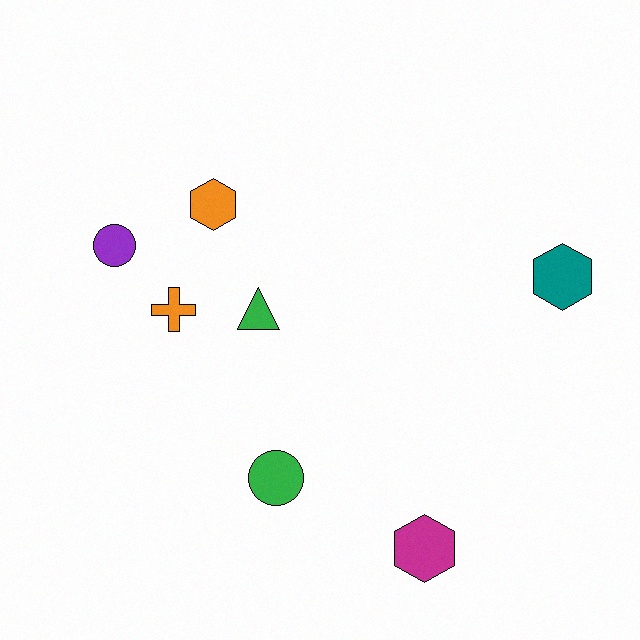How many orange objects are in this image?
There are 2 orange objects.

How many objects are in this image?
There are 7 objects.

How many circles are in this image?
There are 2 circles.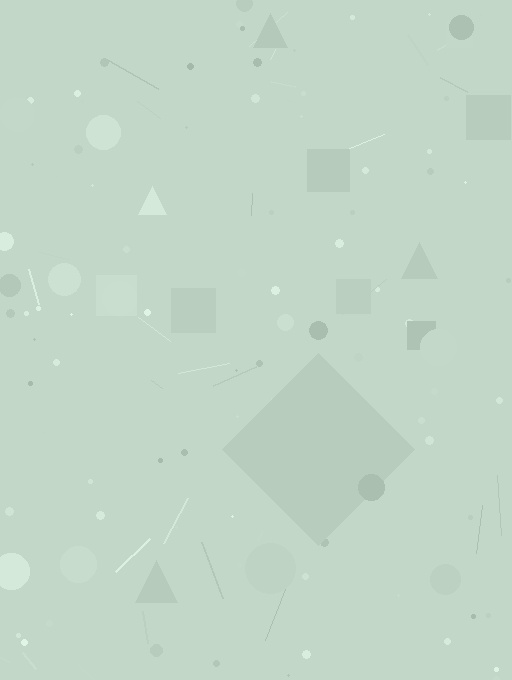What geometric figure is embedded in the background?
A diamond is embedded in the background.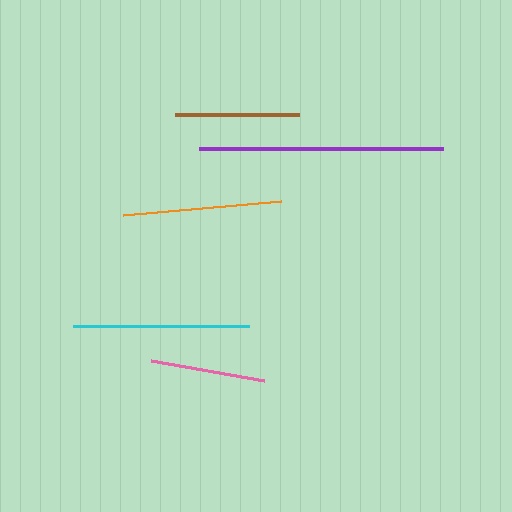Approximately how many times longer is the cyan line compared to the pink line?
The cyan line is approximately 1.5 times the length of the pink line.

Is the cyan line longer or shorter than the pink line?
The cyan line is longer than the pink line.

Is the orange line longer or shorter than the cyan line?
The cyan line is longer than the orange line.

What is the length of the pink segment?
The pink segment is approximately 115 pixels long.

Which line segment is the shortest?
The pink line is the shortest at approximately 115 pixels.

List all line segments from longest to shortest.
From longest to shortest: purple, cyan, orange, brown, pink.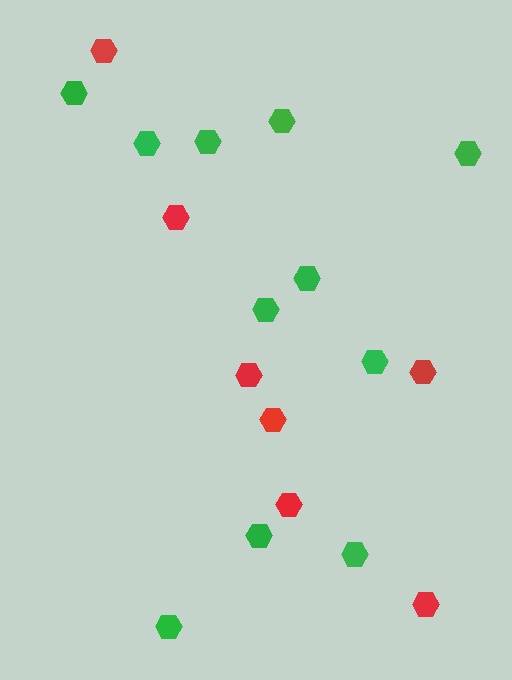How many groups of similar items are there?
There are 2 groups: one group of green hexagons (11) and one group of red hexagons (7).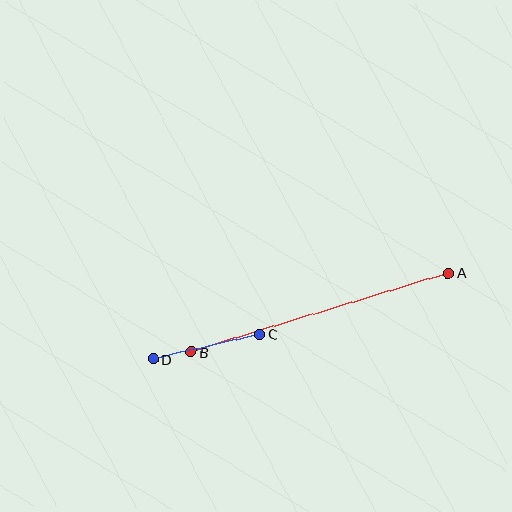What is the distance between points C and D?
The distance is approximately 109 pixels.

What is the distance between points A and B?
The distance is approximately 269 pixels.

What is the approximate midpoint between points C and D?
The midpoint is at approximately (207, 347) pixels.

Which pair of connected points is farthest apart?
Points A and B are farthest apart.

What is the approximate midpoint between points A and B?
The midpoint is at approximately (320, 313) pixels.